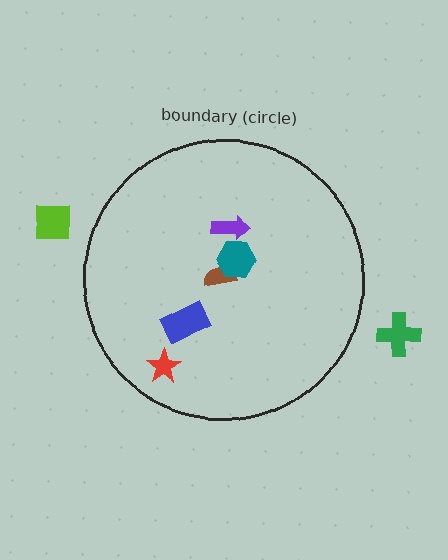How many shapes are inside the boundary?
5 inside, 2 outside.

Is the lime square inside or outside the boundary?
Outside.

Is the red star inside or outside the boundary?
Inside.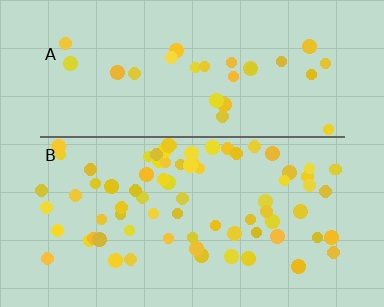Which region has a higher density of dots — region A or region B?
B (the bottom).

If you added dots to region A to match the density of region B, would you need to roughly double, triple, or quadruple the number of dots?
Approximately triple.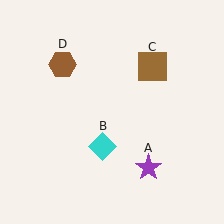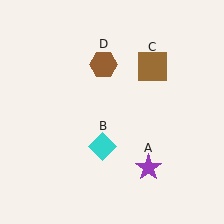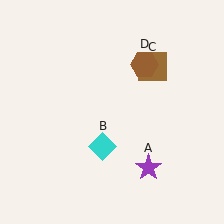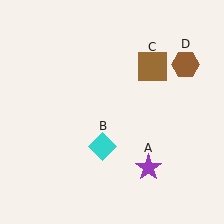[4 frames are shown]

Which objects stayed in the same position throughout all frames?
Purple star (object A) and cyan diamond (object B) and brown square (object C) remained stationary.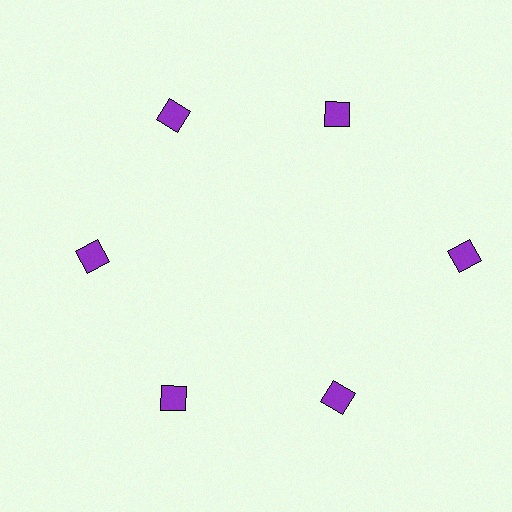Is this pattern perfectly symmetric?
No. The 6 purple diamonds are arranged in a ring, but one element near the 3 o'clock position is pushed outward from the center, breaking the 6-fold rotational symmetry.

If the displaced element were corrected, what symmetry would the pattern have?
It would have 6-fold rotational symmetry — the pattern would map onto itself every 60 degrees.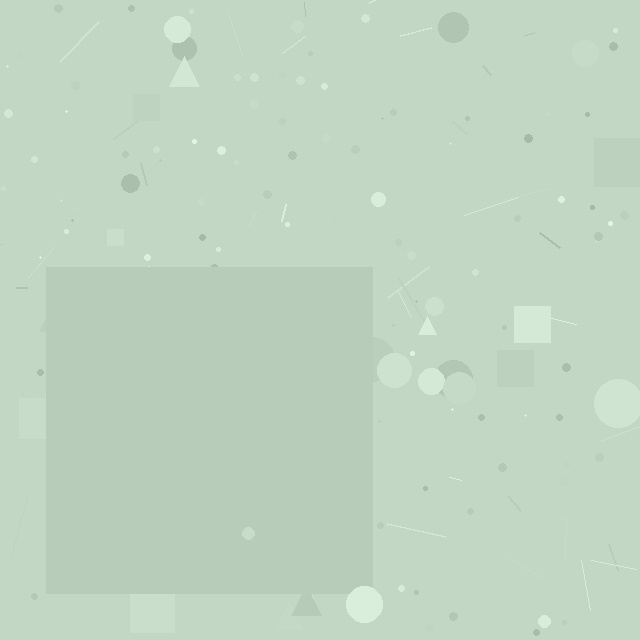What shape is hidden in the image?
A square is hidden in the image.